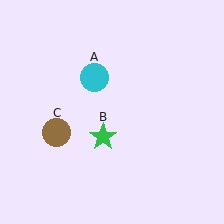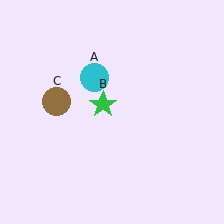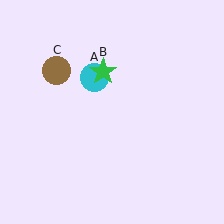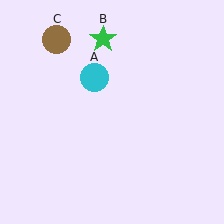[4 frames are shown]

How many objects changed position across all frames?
2 objects changed position: green star (object B), brown circle (object C).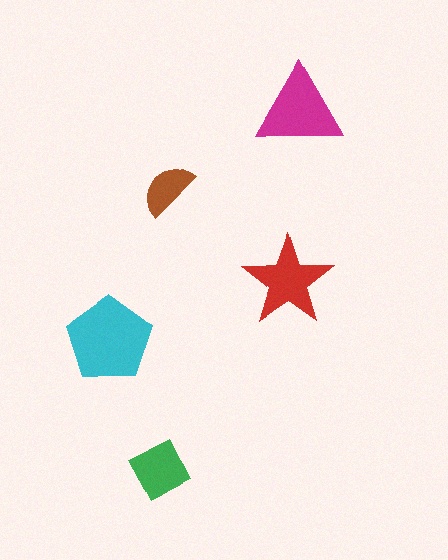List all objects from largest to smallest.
The cyan pentagon, the magenta triangle, the red star, the green square, the brown semicircle.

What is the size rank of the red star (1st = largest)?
3rd.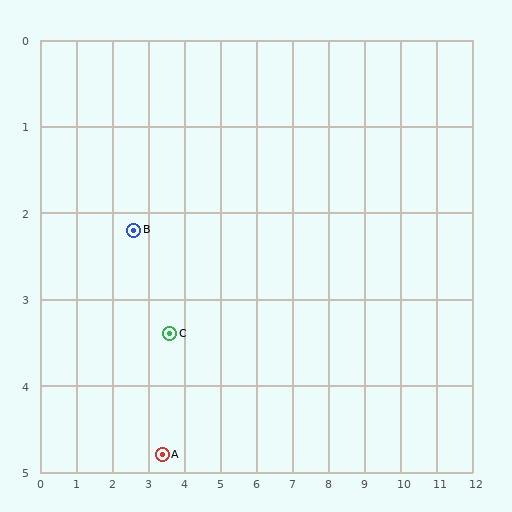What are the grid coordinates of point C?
Point C is at approximately (3.6, 3.4).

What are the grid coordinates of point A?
Point A is at approximately (3.4, 4.8).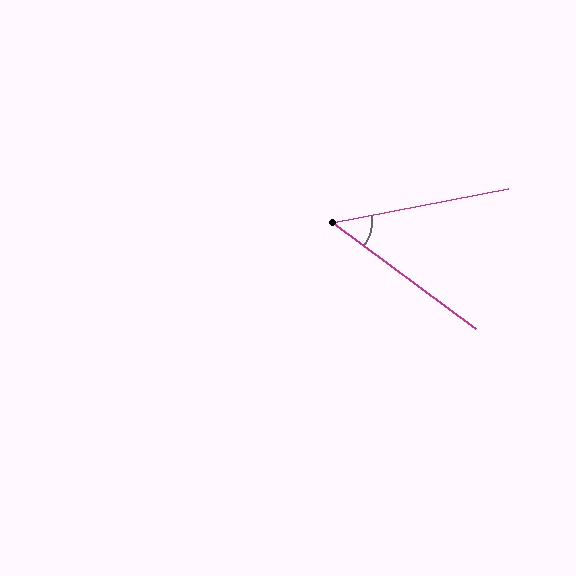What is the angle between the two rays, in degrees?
Approximately 47 degrees.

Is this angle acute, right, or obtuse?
It is acute.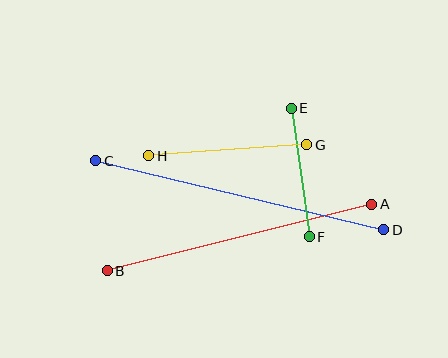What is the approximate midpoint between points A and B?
The midpoint is at approximately (239, 238) pixels.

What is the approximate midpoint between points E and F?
The midpoint is at approximately (300, 172) pixels.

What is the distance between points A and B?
The distance is approximately 273 pixels.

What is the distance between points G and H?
The distance is approximately 158 pixels.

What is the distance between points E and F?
The distance is approximately 130 pixels.